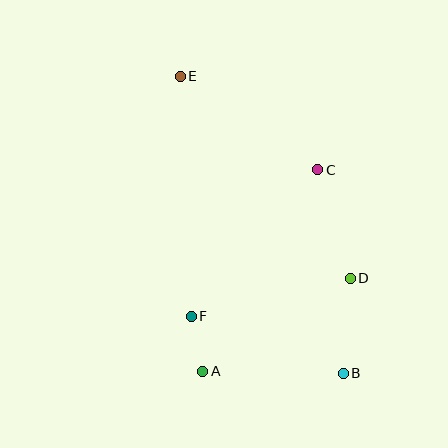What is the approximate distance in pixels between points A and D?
The distance between A and D is approximately 175 pixels.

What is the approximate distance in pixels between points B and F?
The distance between B and F is approximately 162 pixels.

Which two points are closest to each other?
Points A and F are closest to each other.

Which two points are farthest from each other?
Points B and E are farthest from each other.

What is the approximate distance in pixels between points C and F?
The distance between C and F is approximately 194 pixels.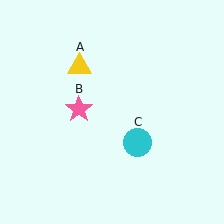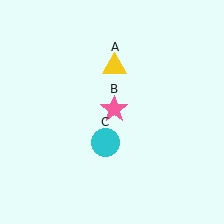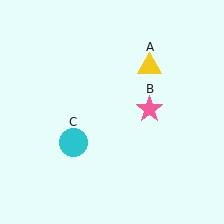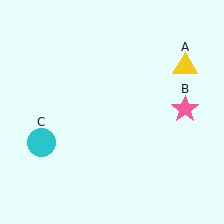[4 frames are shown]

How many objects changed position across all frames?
3 objects changed position: yellow triangle (object A), pink star (object B), cyan circle (object C).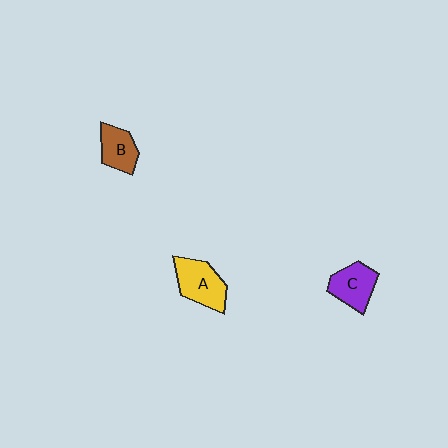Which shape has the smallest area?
Shape B (brown).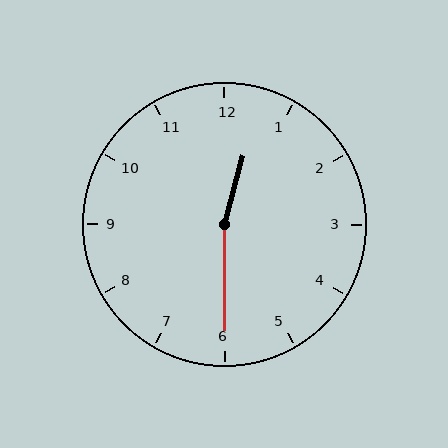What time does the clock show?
12:30.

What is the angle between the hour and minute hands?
Approximately 165 degrees.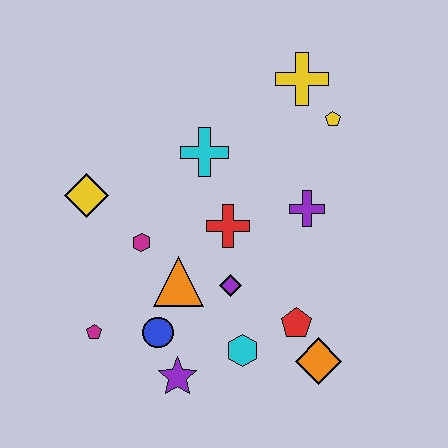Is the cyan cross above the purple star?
Yes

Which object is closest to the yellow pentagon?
The yellow cross is closest to the yellow pentagon.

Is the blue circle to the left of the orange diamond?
Yes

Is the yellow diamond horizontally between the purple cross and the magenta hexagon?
No